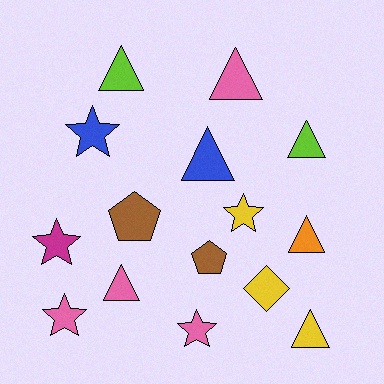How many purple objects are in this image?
There are no purple objects.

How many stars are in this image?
There are 5 stars.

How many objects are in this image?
There are 15 objects.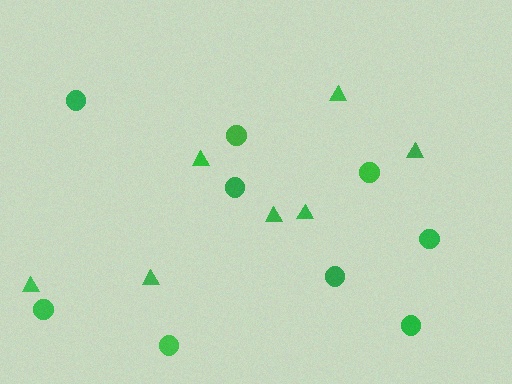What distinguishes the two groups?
There are 2 groups: one group of triangles (7) and one group of circles (9).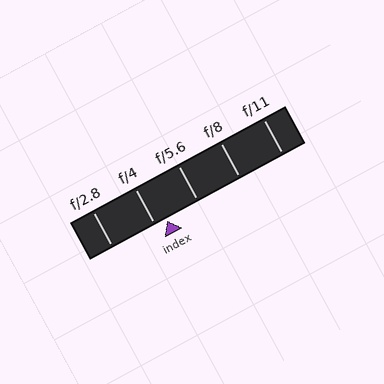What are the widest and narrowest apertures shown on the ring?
The widest aperture shown is f/2.8 and the narrowest is f/11.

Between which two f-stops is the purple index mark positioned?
The index mark is between f/4 and f/5.6.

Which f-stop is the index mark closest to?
The index mark is closest to f/4.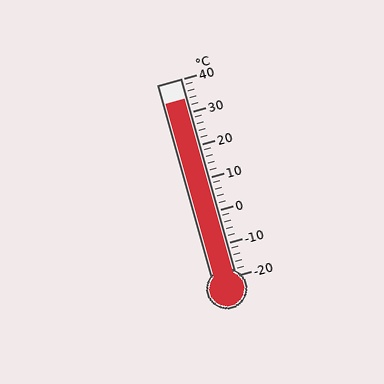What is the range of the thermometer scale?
The thermometer scale ranges from -20°C to 40°C.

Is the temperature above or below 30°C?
The temperature is above 30°C.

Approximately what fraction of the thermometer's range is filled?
The thermometer is filled to approximately 90% of its range.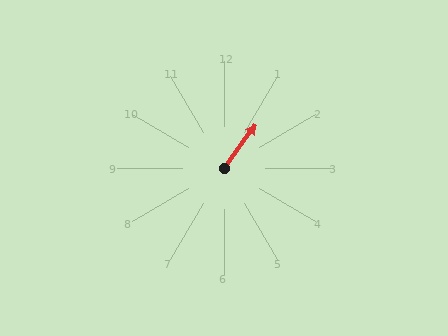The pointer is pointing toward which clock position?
Roughly 1 o'clock.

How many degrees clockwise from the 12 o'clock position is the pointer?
Approximately 36 degrees.